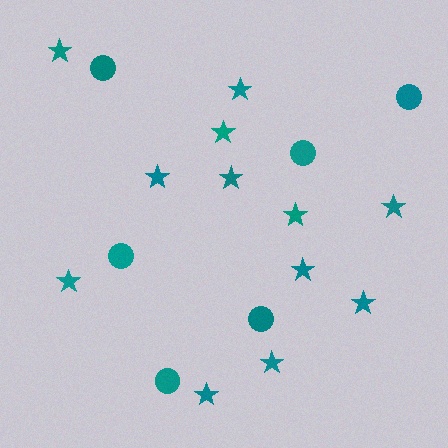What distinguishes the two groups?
There are 2 groups: one group of circles (6) and one group of stars (12).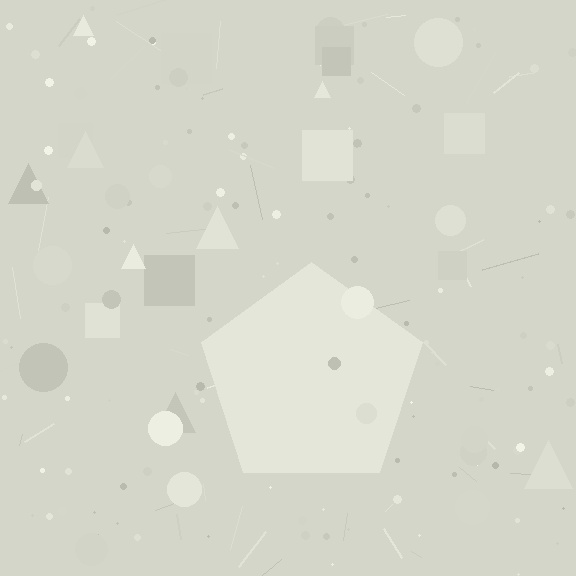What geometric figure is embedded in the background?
A pentagon is embedded in the background.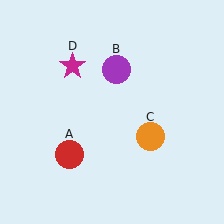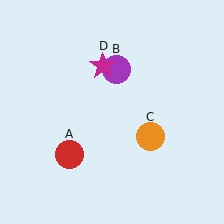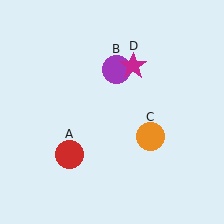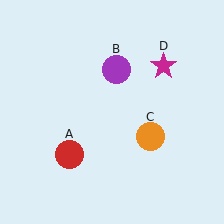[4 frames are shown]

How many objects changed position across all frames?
1 object changed position: magenta star (object D).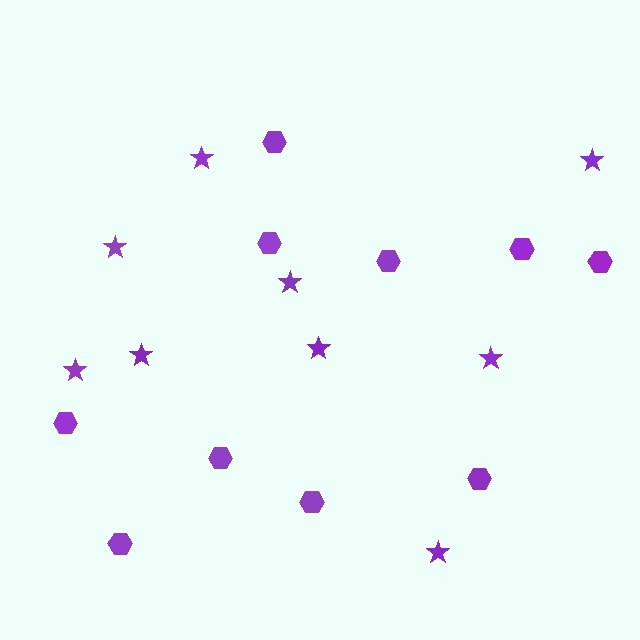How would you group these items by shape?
There are 2 groups: one group of hexagons (10) and one group of stars (9).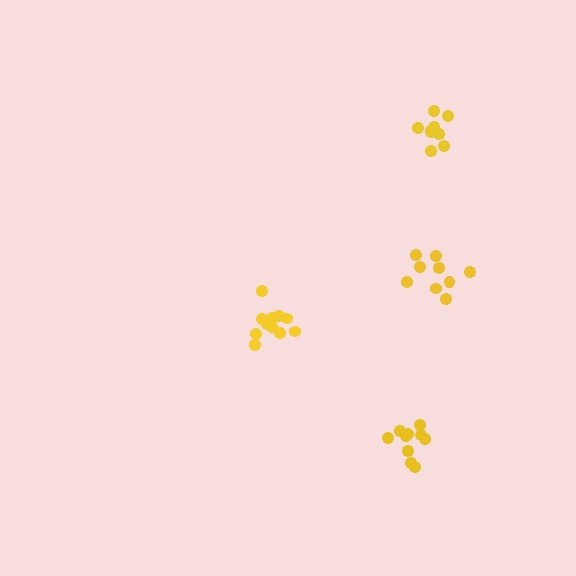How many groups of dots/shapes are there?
There are 4 groups.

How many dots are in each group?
Group 1: 9 dots, Group 2: 10 dots, Group 3: 11 dots, Group 4: 9 dots (39 total).